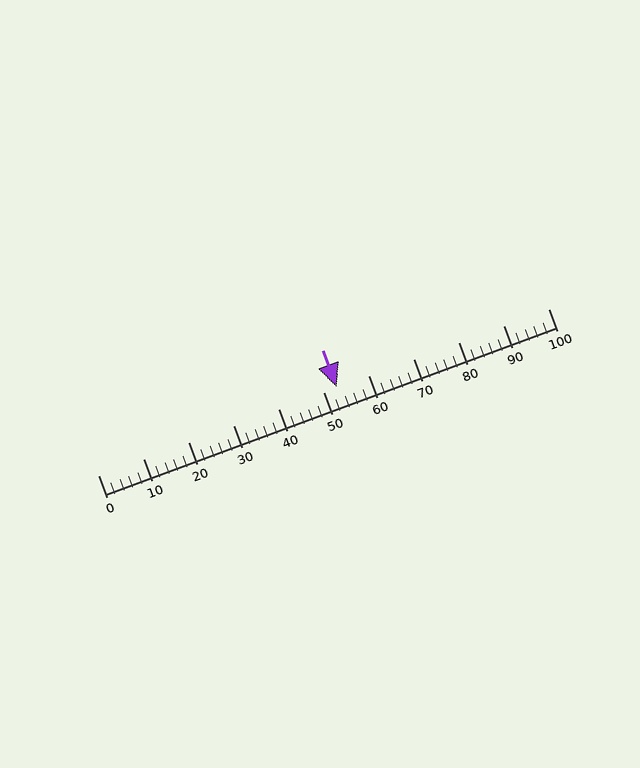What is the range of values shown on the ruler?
The ruler shows values from 0 to 100.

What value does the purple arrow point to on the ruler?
The purple arrow points to approximately 53.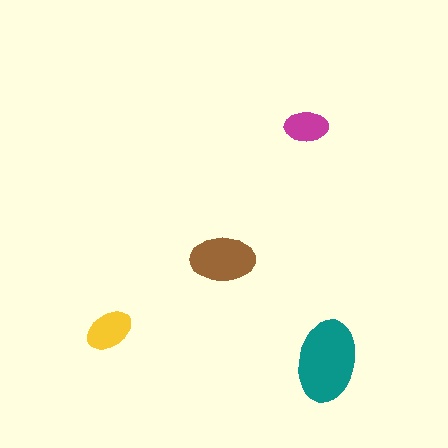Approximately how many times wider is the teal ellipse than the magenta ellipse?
About 2 times wider.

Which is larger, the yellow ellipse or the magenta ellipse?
The yellow one.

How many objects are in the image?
There are 4 objects in the image.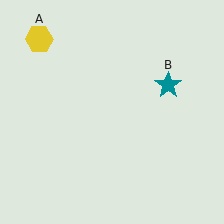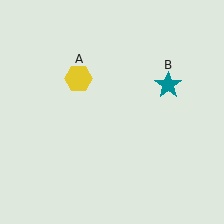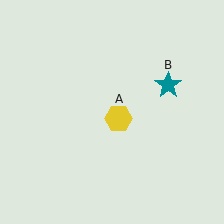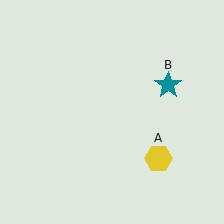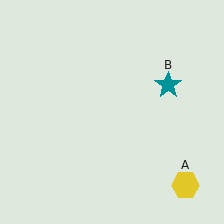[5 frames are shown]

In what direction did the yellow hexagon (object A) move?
The yellow hexagon (object A) moved down and to the right.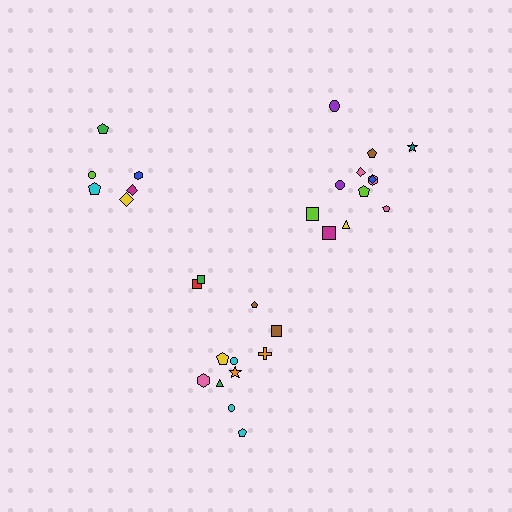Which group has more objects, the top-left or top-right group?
The top-right group.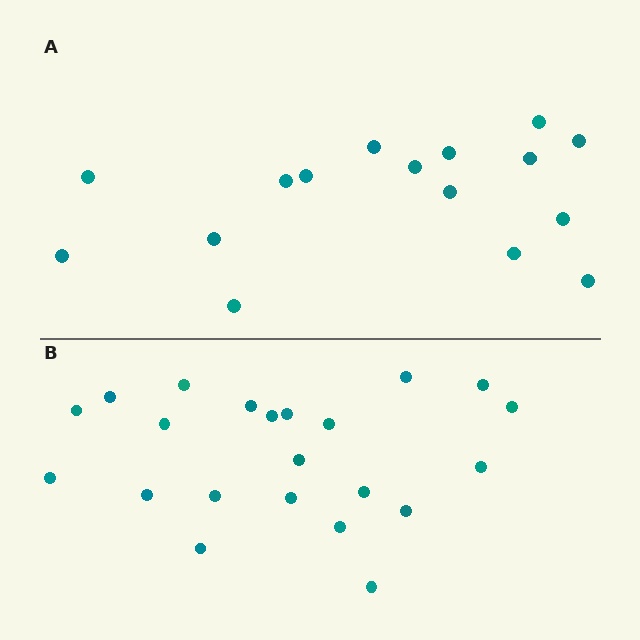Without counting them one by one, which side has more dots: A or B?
Region B (the bottom region) has more dots.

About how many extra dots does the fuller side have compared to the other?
Region B has about 6 more dots than region A.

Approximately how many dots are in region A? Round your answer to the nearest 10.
About 20 dots. (The exact count is 16, which rounds to 20.)